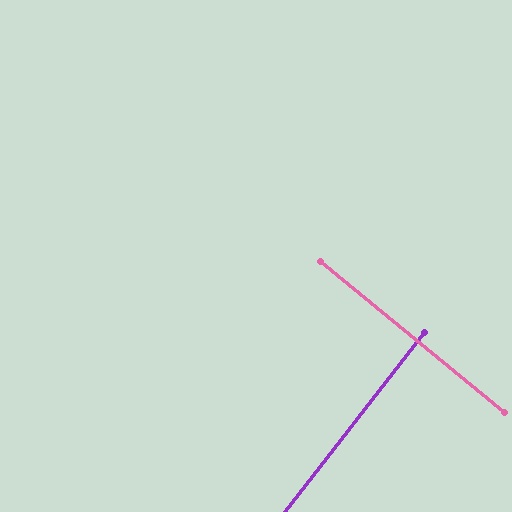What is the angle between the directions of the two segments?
Approximately 88 degrees.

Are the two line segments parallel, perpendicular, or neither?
Perpendicular — they meet at approximately 88°.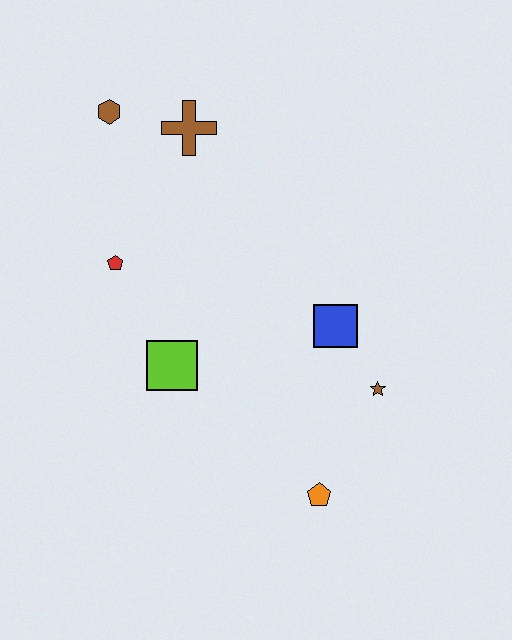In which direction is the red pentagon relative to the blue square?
The red pentagon is to the left of the blue square.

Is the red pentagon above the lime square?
Yes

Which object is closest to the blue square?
The brown star is closest to the blue square.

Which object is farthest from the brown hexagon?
The orange pentagon is farthest from the brown hexagon.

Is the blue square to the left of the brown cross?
No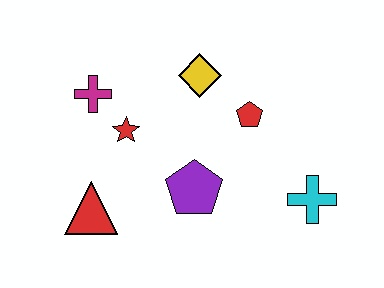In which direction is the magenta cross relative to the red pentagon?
The magenta cross is to the left of the red pentagon.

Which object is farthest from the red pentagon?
The red triangle is farthest from the red pentagon.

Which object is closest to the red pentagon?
The yellow diamond is closest to the red pentagon.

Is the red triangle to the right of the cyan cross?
No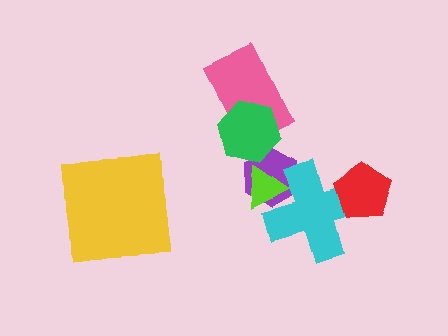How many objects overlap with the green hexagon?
2 objects overlap with the green hexagon.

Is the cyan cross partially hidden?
Yes, it is partially covered by another shape.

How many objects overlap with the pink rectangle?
1 object overlaps with the pink rectangle.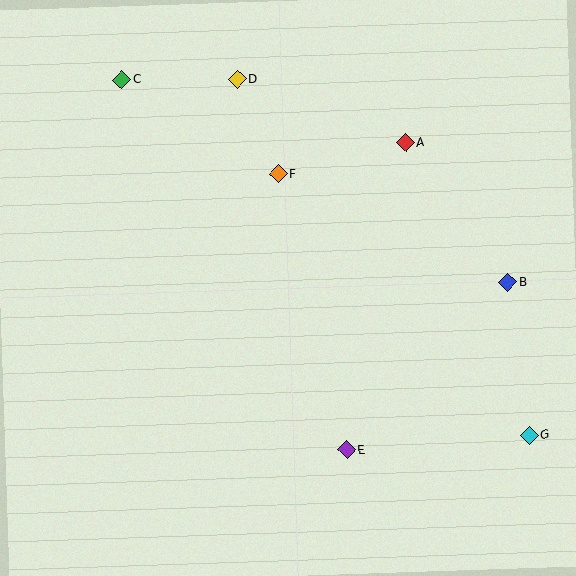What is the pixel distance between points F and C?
The distance between F and C is 183 pixels.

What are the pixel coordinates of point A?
Point A is at (405, 143).